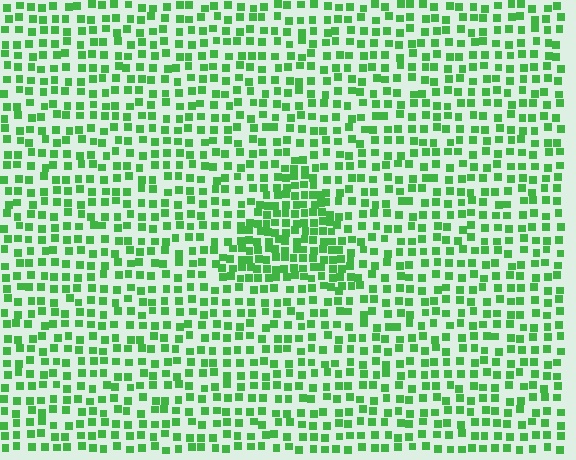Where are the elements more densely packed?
The elements are more densely packed inside the triangle boundary.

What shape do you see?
I see a triangle.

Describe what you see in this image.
The image contains small green elements arranged at two different densities. A triangle-shaped region is visible where the elements are more densely packed than the surrounding area.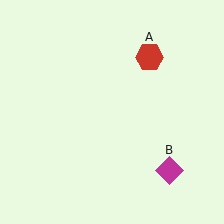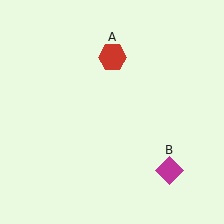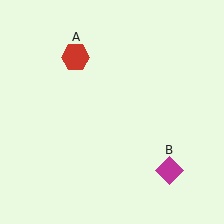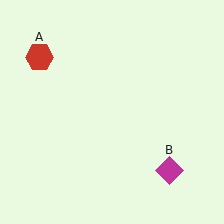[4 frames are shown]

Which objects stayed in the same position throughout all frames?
Magenta diamond (object B) remained stationary.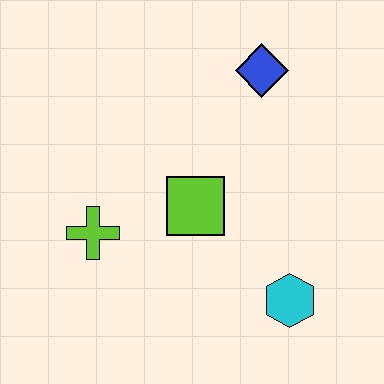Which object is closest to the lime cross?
The lime square is closest to the lime cross.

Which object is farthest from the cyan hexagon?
The blue diamond is farthest from the cyan hexagon.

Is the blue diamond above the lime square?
Yes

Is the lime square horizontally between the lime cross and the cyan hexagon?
Yes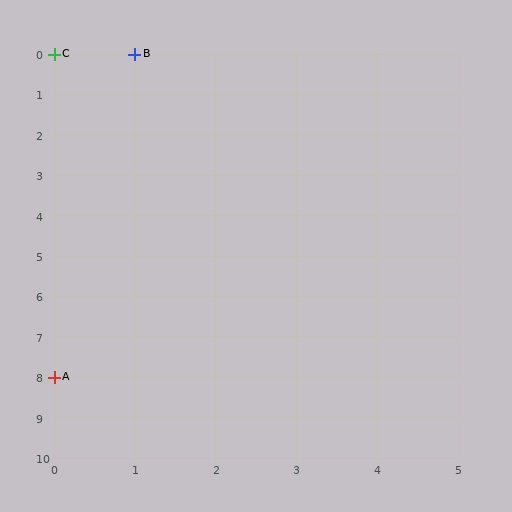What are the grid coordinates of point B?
Point B is at grid coordinates (1, 0).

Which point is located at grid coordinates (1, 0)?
Point B is at (1, 0).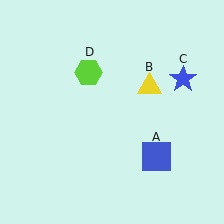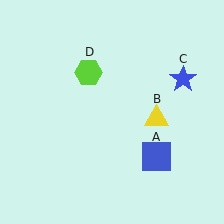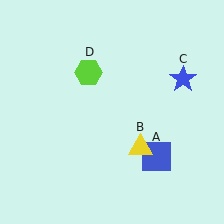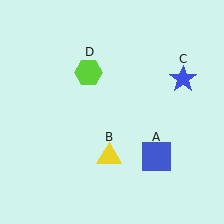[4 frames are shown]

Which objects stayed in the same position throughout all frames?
Blue square (object A) and blue star (object C) and lime hexagon (object D) remained stationary.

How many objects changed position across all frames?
1 object changed position: yellow triangle (object B).